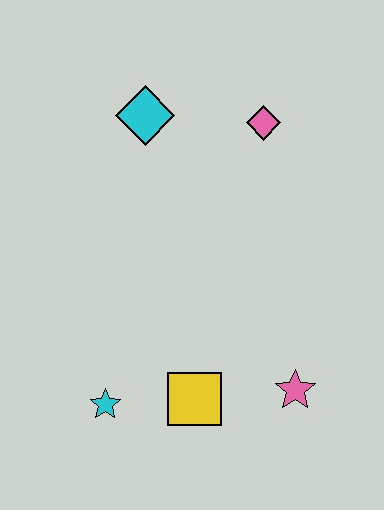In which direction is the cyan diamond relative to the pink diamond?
The cyan diamond is to the left of the pink diamond.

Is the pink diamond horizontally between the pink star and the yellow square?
Yes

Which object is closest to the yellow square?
The cyan star is closest to the yellow square.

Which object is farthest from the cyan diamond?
The pink star is farthest from the cyan diamond.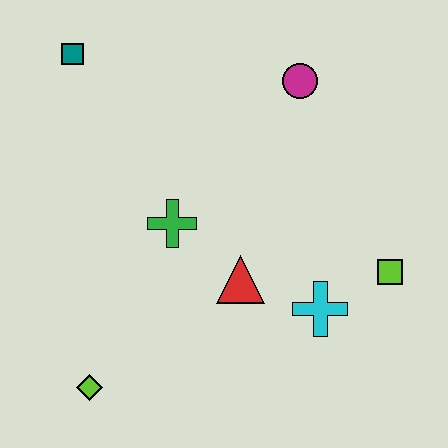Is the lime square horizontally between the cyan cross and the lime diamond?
No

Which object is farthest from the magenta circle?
The lime diamond is farthest from the magenta circle.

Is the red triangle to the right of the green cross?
Yes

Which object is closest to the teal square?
The green cross is closest to the teal square.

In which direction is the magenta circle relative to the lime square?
The magenta circle is above the lime square.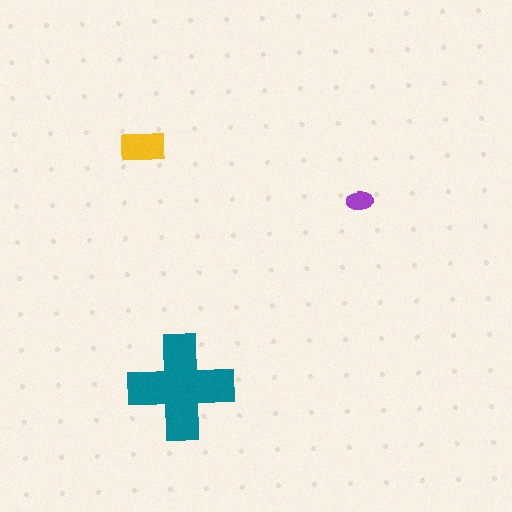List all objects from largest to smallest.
The teal cross, the yellow rectangle, the purple ellipse.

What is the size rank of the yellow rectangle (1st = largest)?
2nd.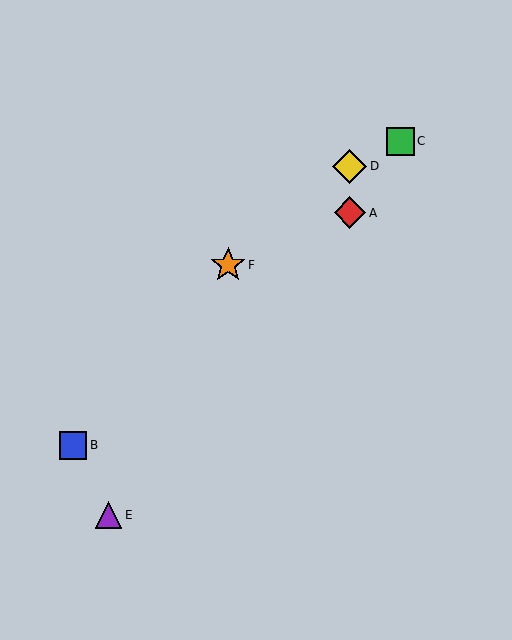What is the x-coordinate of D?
Object D is at x≈350.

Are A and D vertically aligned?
Yes, both are at x≈350.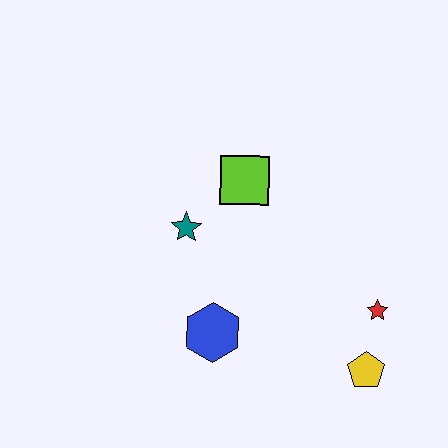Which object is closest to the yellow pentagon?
The red star is closest to the yellow pentagon.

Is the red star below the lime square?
Yes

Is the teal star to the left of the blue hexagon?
Yes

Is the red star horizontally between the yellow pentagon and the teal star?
No